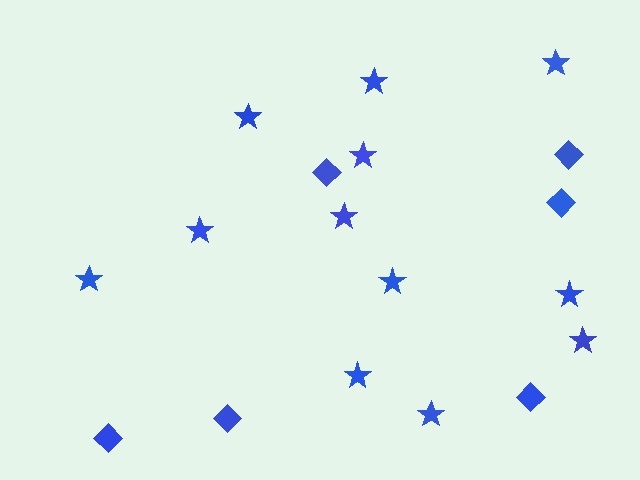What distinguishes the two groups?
There are 2 groups: one group of diamonds (6) and one group of stars (12).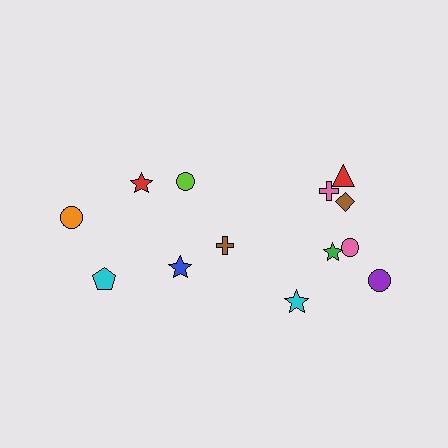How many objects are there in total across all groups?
There are 13 objects.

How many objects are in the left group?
There are 5 objects.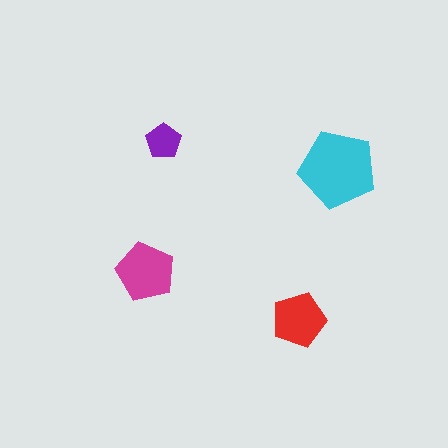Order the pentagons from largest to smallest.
the cyan one, the magenta one, the red one, the purple one.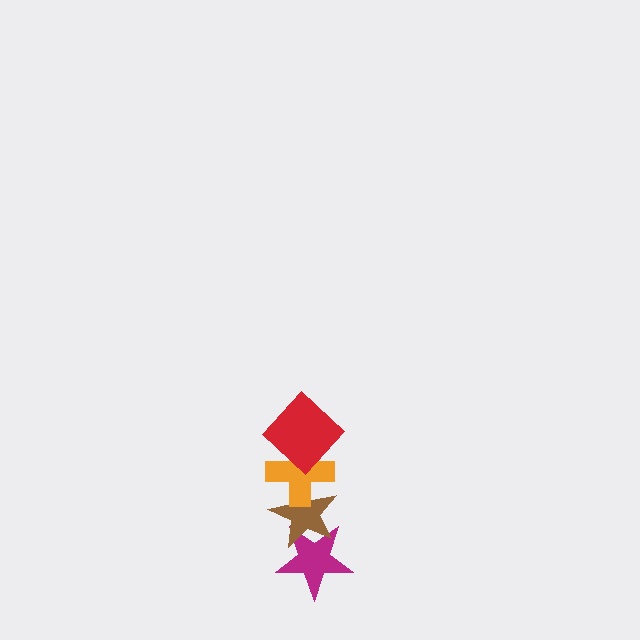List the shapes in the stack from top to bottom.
From top to bottom: the red diamond, the orange cross, the brown star, the magenta star.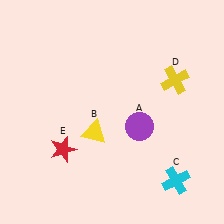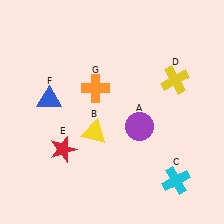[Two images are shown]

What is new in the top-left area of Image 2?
A blue triangle (F) was added in the top-left area of Image 2.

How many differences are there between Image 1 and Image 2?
There are 2 differences between the two images.